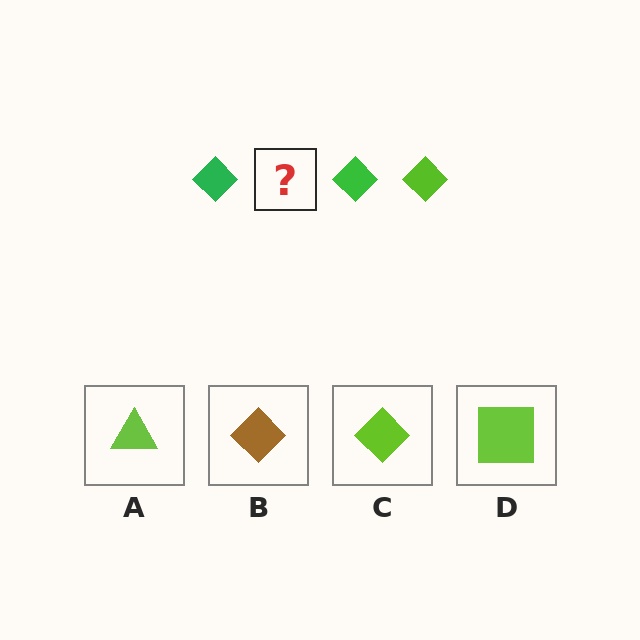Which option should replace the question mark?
Option C.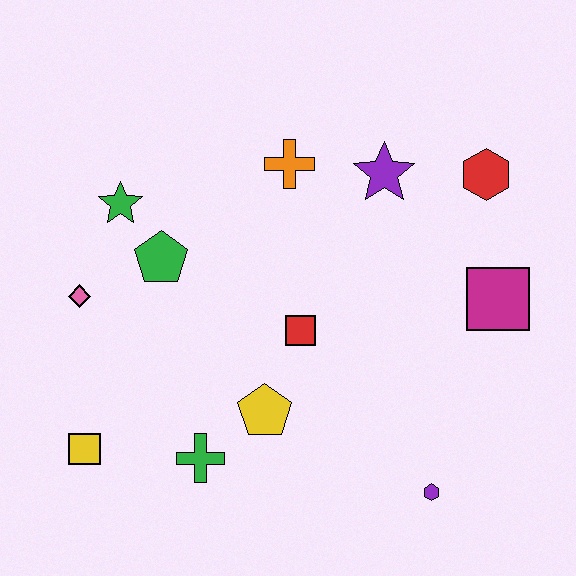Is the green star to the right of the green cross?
No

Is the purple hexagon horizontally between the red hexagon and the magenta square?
No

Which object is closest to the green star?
The green pentagon is closest to the green star.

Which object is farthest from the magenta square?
The yellow square is farthest from the magenta square.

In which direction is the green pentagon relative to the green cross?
The green pentagon is above the green cross.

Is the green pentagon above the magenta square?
Yes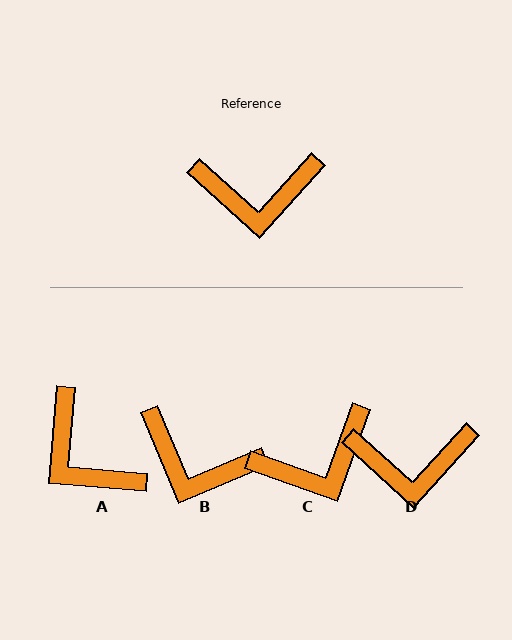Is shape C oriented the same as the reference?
No, it is off by about 23 degrees.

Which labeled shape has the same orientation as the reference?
D.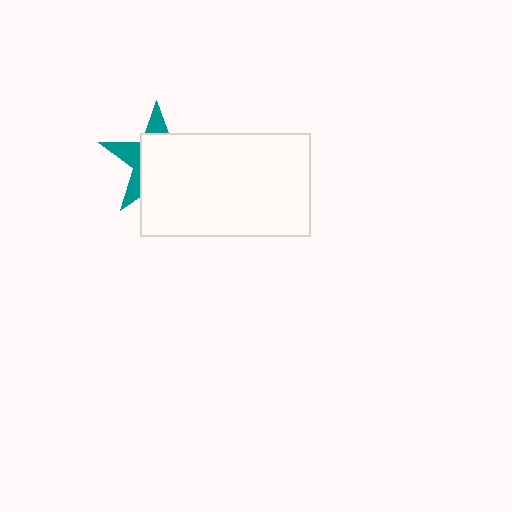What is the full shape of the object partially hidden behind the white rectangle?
The partially hidden object is a teal star.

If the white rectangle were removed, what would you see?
You would see the complete teal star.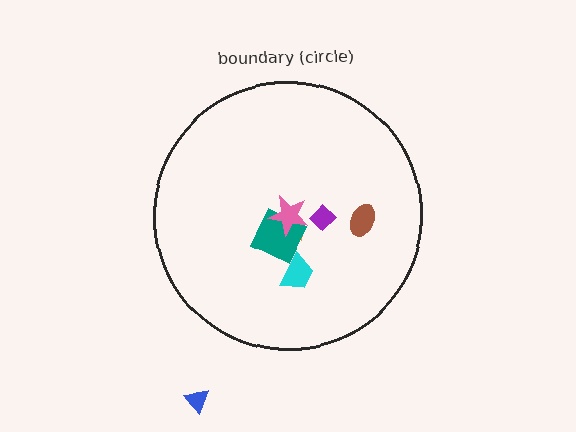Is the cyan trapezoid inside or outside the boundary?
Inside.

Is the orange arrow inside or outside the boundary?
Inside.